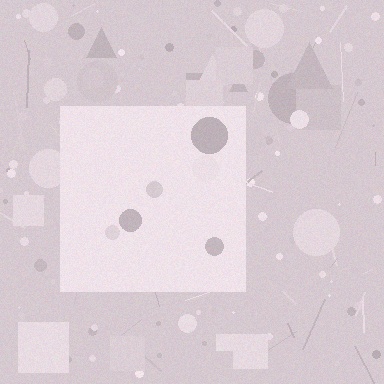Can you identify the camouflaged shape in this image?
The camouflaged shape is a square.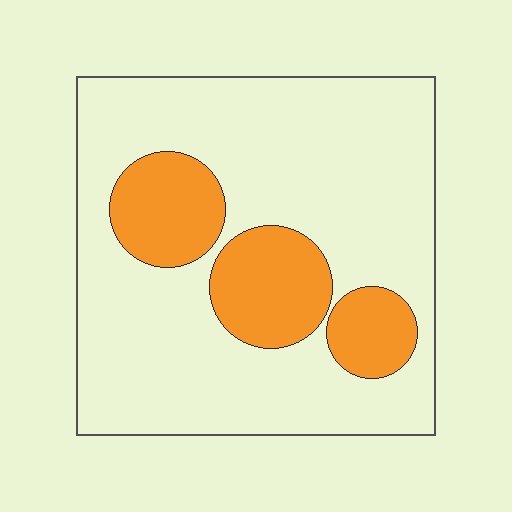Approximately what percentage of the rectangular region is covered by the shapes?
Approximately 25%.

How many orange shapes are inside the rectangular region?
3.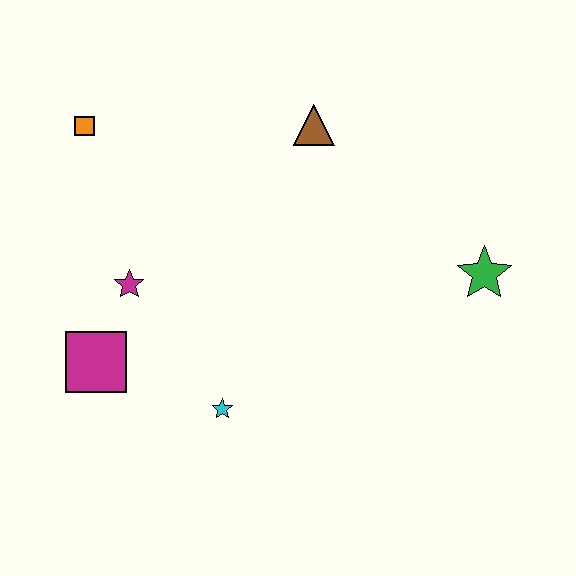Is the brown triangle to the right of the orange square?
Yes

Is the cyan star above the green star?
No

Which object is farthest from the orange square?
The green star is farthest from the orange square.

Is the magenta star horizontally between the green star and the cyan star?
No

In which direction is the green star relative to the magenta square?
The green star is to the right of the magenta square.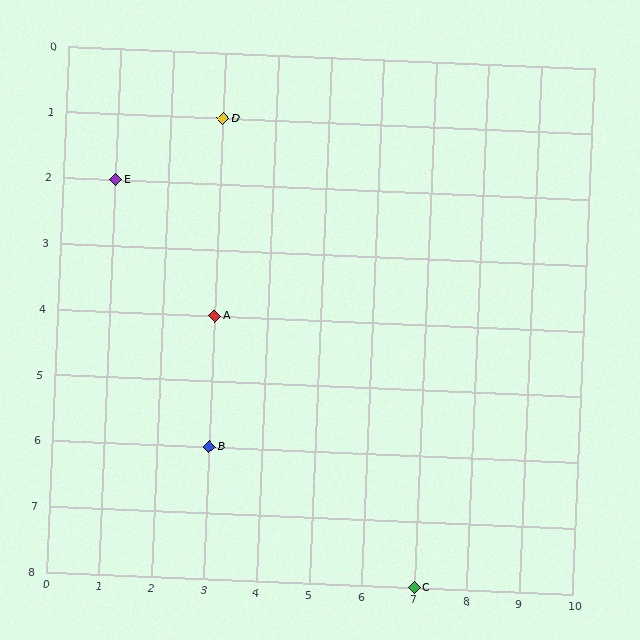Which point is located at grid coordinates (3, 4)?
Point A is at (3, 4).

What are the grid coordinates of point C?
Point C is at grid coordinates (7, 8).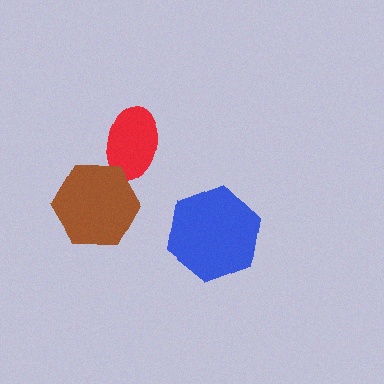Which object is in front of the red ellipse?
The brown hexagon is in front of the red ellipse.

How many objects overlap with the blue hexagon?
0 objects overlap with the blue hexagon.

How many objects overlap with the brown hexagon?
1 object overlaps with the brown hexagon.